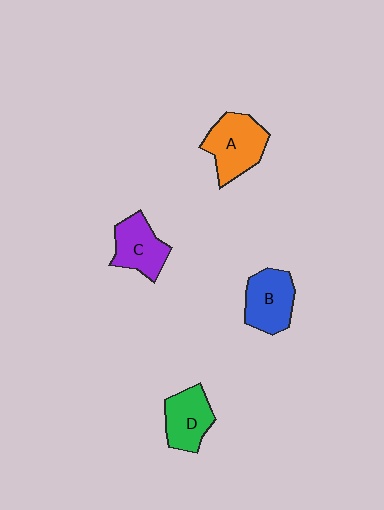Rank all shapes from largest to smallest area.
From largest to smallest: A (orange), B (blue), C (purple), D (green).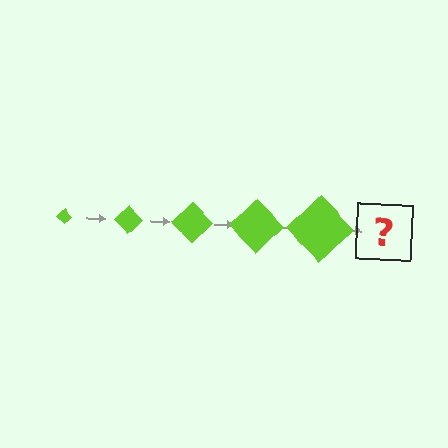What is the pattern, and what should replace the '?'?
The pattern is that the diamond gets progressively larger each step. The '?' should be a lime diamond, larger than the previous one.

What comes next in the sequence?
The next element should be a lime diamond, larger than the previous one.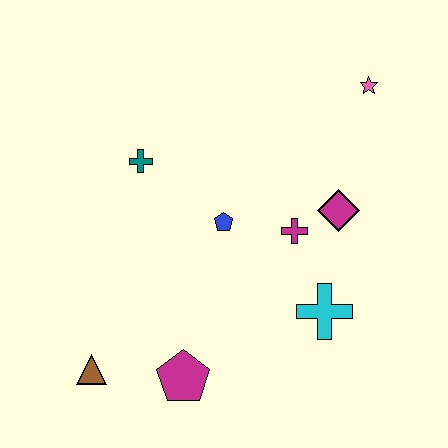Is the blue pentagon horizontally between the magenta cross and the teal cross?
Yes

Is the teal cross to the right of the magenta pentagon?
No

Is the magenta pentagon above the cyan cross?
No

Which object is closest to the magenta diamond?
The magenta cross is closest to the magenta diamond.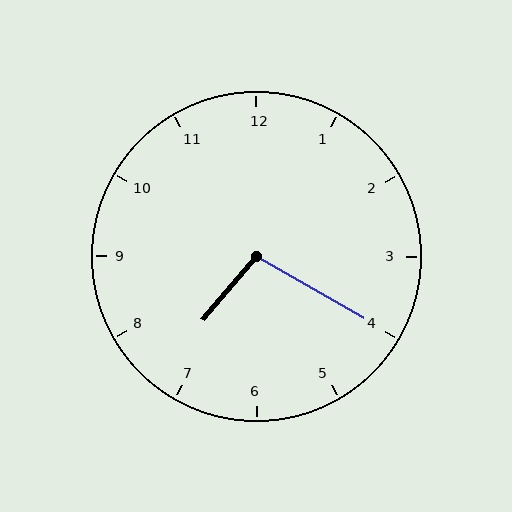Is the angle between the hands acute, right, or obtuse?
It is obtuse.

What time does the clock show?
7:20.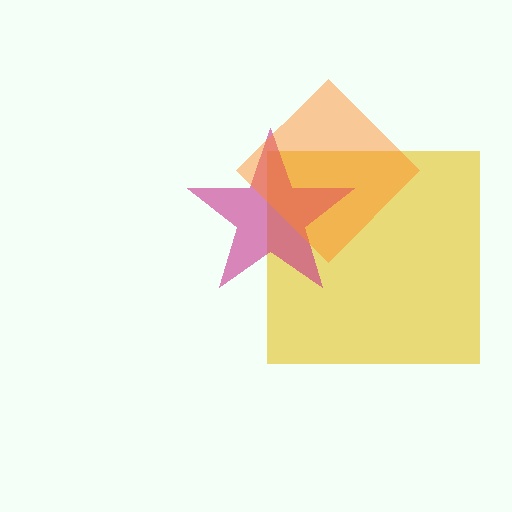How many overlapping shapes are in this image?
There are 3 overlapping shapes in the image.